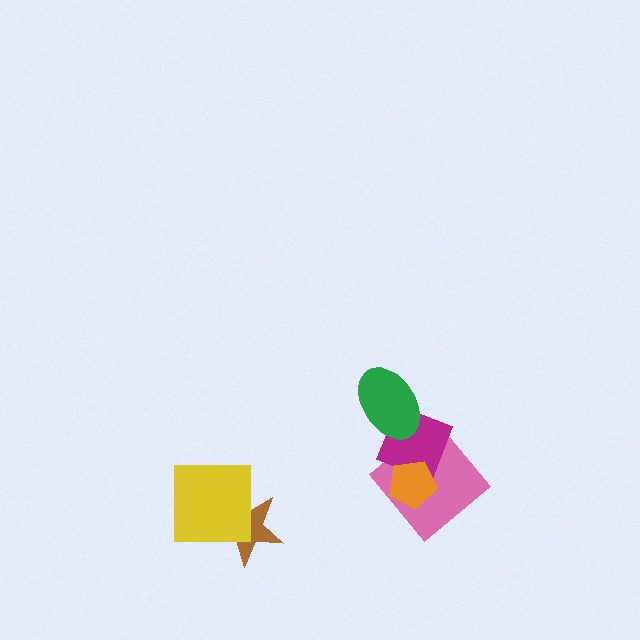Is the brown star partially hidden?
Yes, it is partially covered by another shape.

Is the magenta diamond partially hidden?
Yes, it is partially covered by another shape.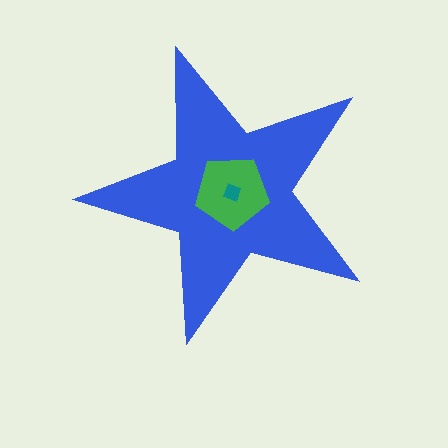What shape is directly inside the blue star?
The green pentagon.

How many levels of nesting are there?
3.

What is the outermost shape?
The blue star.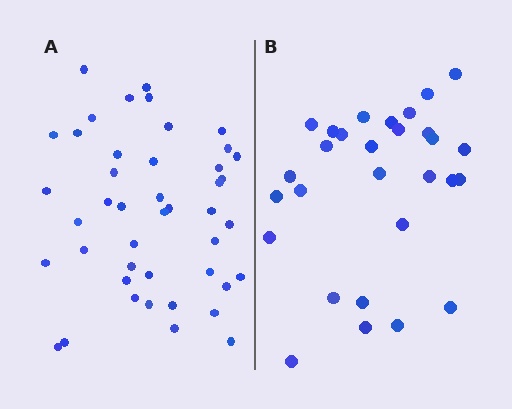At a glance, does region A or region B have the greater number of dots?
Region A (the left region) has more dots.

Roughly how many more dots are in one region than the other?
Region A has approximately 15 more dots than region B.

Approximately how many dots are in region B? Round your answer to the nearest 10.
About 30 dots. (The exact count is 29, which rounds to 30.)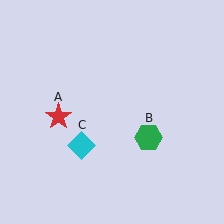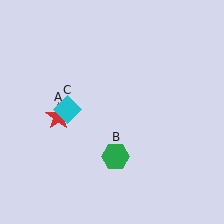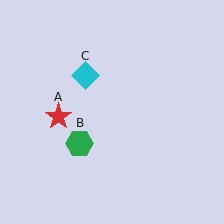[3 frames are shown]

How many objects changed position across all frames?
2 objects changed position: green hexagon (object B), cyan diamond (object C).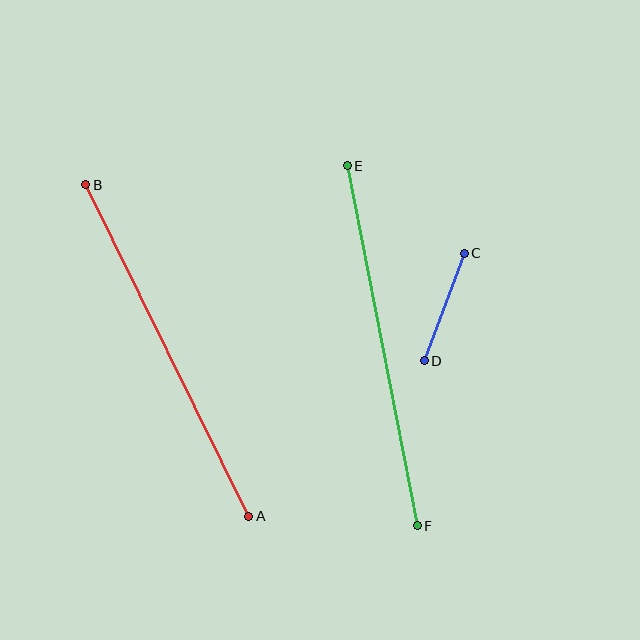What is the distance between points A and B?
The distance is approximately 369 pixels.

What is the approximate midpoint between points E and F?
The midpoint is at approximately (382, 346) pixels.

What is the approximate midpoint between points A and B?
The midpoint is at approximately (167, 350) pixels.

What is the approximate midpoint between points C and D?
The midpoint is at approximately (444, 307) pixels.